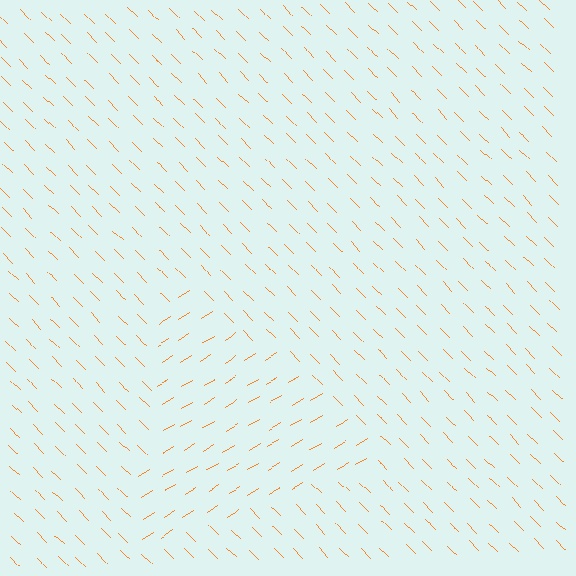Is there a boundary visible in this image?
Yes, there is a texture boundary formed by a change in line orientation.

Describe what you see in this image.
The image is filled with small orange line segments. A triangle region in the image has lines oriented differently from the surrounding lines, creating a visible texture boundary.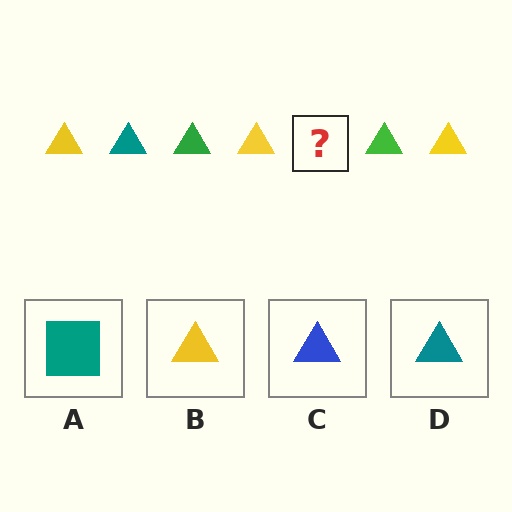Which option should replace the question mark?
Option D.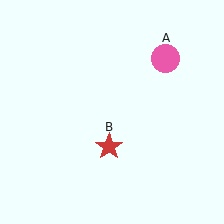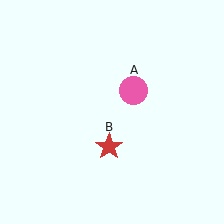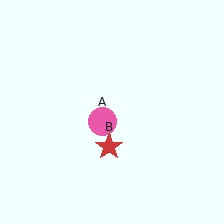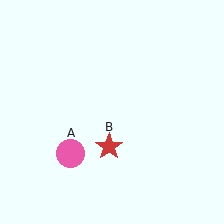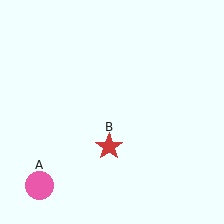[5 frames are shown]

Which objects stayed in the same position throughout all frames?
Red star (object B) remained stationary.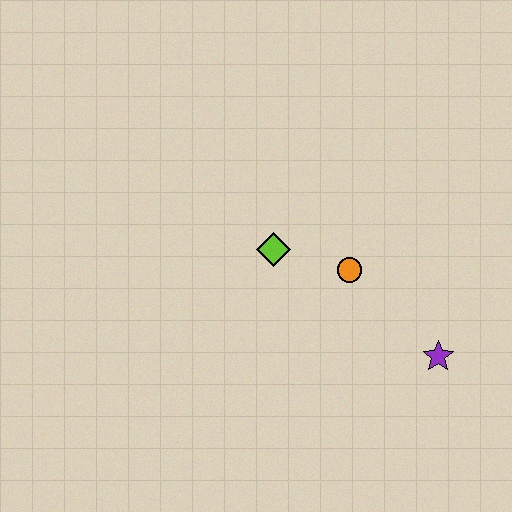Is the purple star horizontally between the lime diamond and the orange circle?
No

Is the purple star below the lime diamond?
Yes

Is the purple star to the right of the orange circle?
Yes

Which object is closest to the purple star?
The orange circle is closest to the purple star.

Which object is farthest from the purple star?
The lime diamond is farthest from the purple star.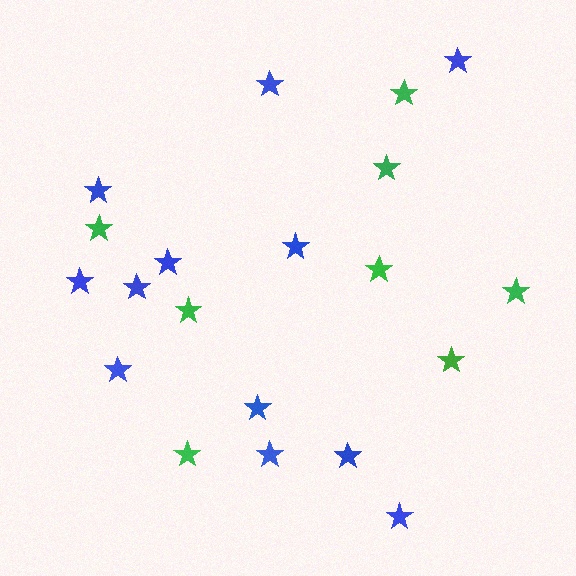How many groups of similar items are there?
There are 2 groups: one group of blue stars (12) and one group of green stars (8).